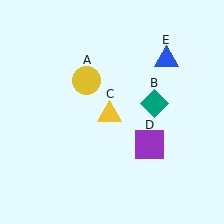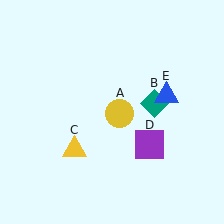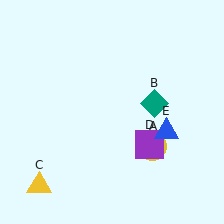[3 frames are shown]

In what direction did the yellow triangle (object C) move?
The yellow triangle (object C) moved down and to the left.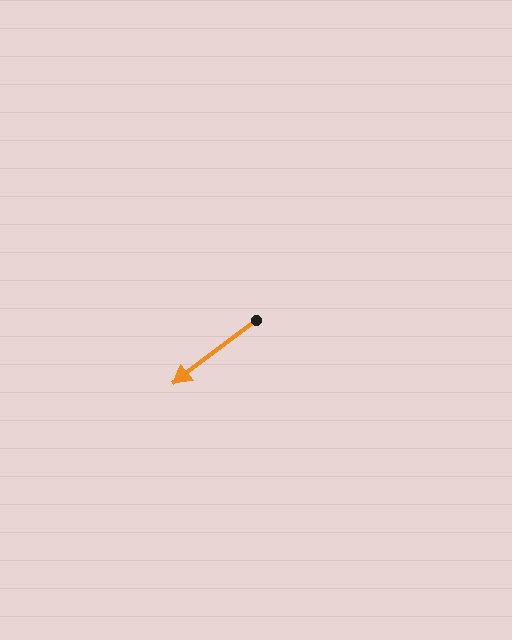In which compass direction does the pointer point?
Southwest.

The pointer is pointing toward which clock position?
Roughly 8 o'clock.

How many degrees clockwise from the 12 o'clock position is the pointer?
Approximately 233 degrees.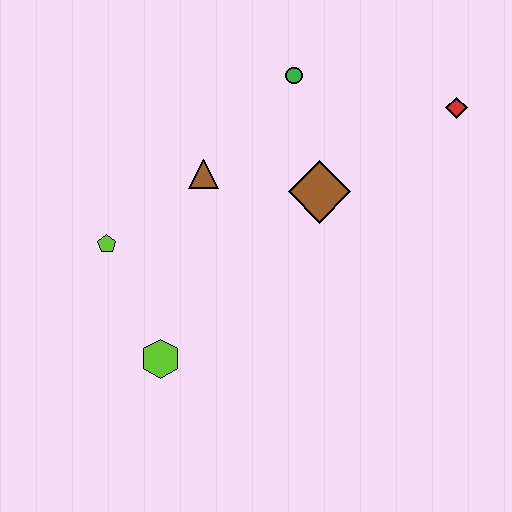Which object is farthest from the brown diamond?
The lime hexagon is farthest from the brown diamond.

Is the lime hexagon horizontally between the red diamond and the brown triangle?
No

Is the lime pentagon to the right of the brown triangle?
No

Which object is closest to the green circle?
The brown diamond is closest to the green circle.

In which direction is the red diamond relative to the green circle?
The red diamond is to the right of the green circle.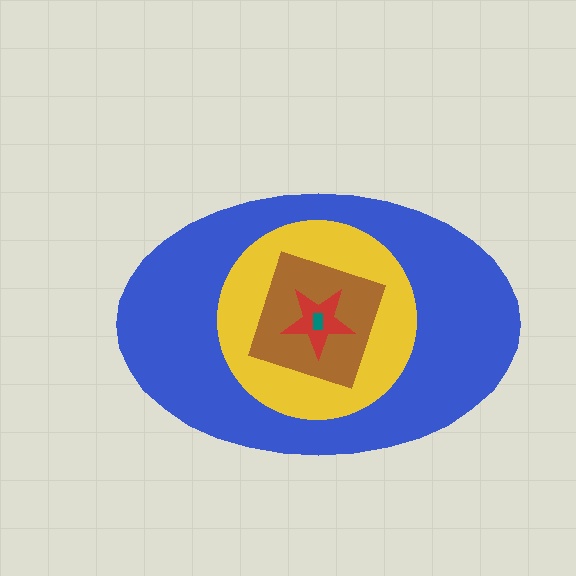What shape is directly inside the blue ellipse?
The yellow circle.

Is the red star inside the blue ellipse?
Yes.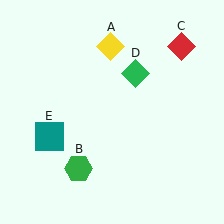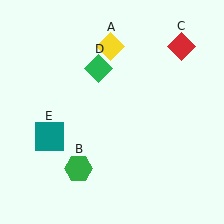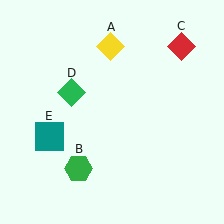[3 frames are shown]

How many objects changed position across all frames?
1 object changed position: green diamond (object D).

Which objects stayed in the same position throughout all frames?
Yellow diamond (object A) and green hexagon (object B) and red diamond (object C) and teal square (object E) remained stationary.